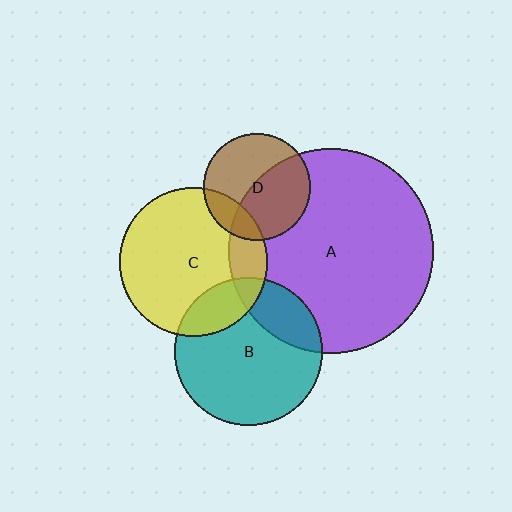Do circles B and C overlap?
Yes.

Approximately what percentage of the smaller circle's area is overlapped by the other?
Approximately 20%.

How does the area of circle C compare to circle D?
Approximately 1.9 times.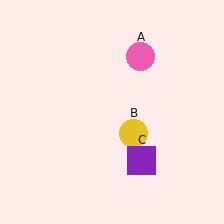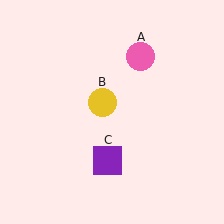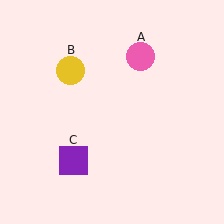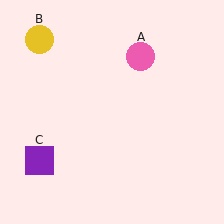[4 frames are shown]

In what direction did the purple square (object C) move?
The purple square (object C) moved left.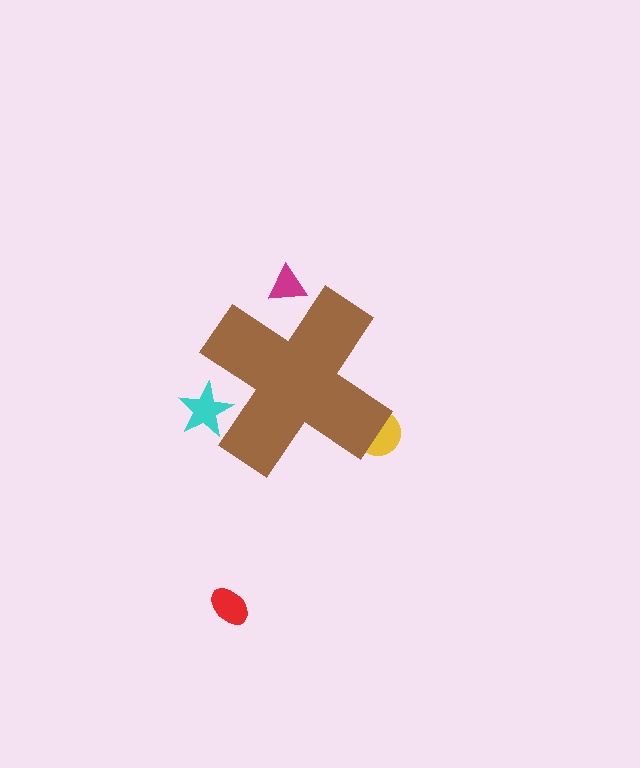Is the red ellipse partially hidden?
No, the red ellipse is fully visible.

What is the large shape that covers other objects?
A brown cross.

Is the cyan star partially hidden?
Yes, the cyan star is partially hidden behind the brown cross.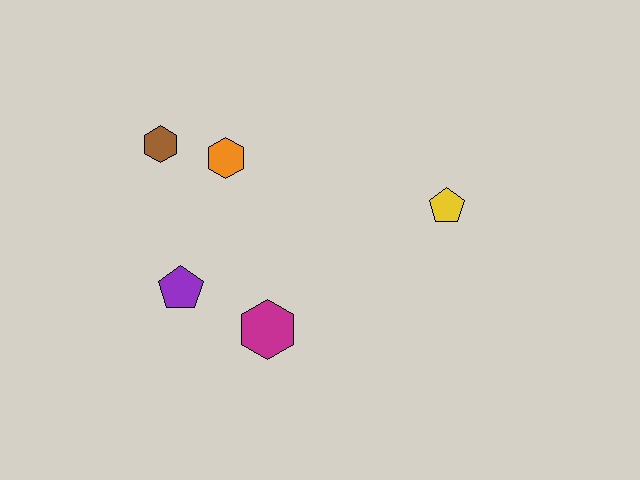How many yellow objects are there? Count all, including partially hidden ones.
There is 1 yellow object.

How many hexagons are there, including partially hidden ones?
There are 3 hexagons.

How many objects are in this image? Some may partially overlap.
There are 5 objects.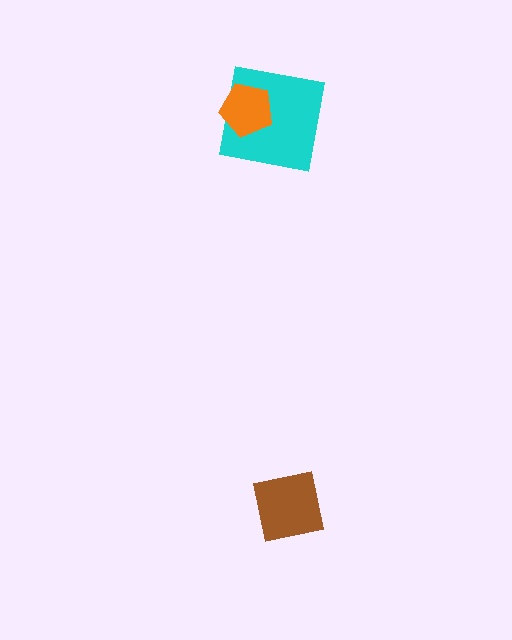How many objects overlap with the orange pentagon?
1 object overlaps with the orange pentagon.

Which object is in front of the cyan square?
The orange pentagon is in front of the cyan square.